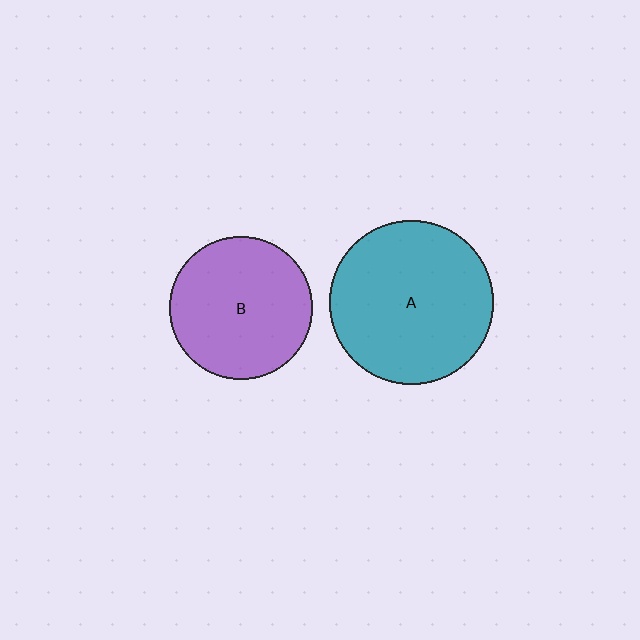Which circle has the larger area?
Circle A (teal).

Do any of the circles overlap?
No, none of the circles overlap.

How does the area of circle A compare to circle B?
Approximately 1.3 times.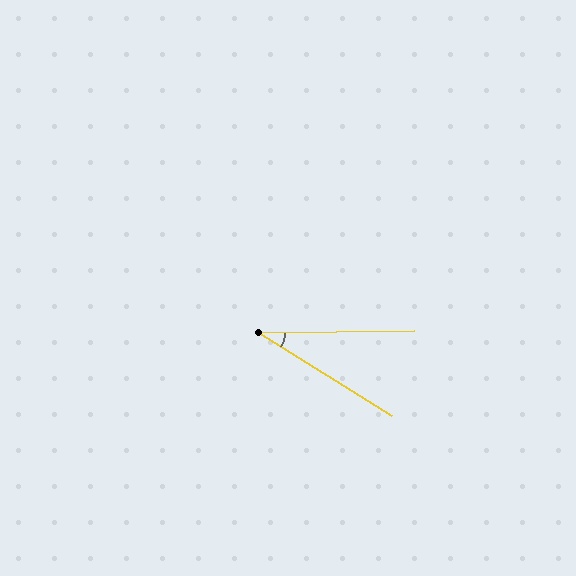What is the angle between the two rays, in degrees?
Approximately 33 degrees.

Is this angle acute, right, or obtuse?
It is acute.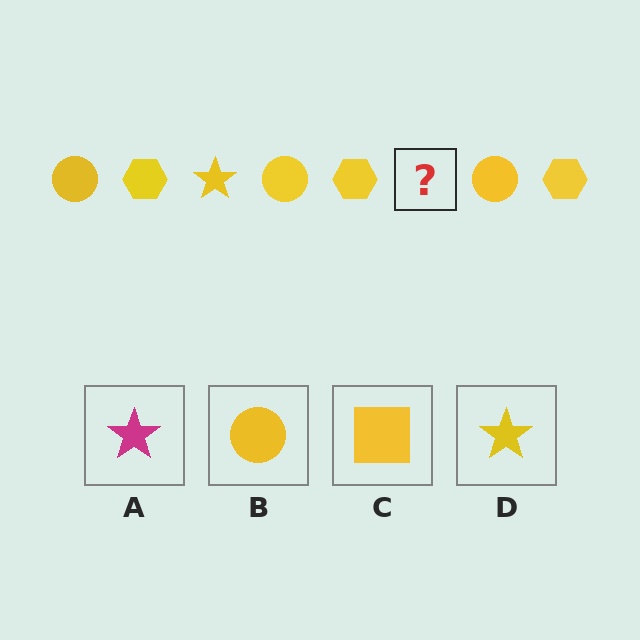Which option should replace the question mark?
Option D.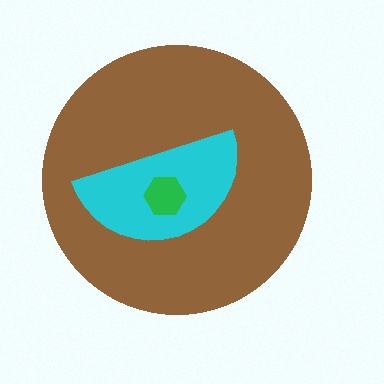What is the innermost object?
The green hexagon.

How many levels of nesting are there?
3.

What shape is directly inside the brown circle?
The cyan semicircle.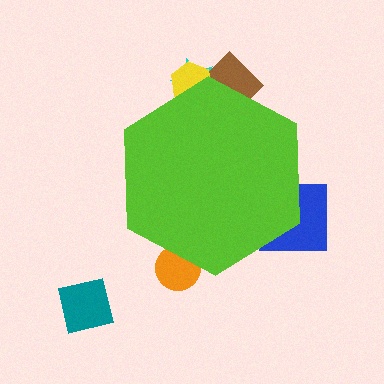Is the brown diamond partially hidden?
Yes, the brown diamond is partially hidden behind the lime hexagon.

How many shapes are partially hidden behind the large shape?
5 shapes are partially hidden.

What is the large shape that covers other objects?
A lime hexagon.